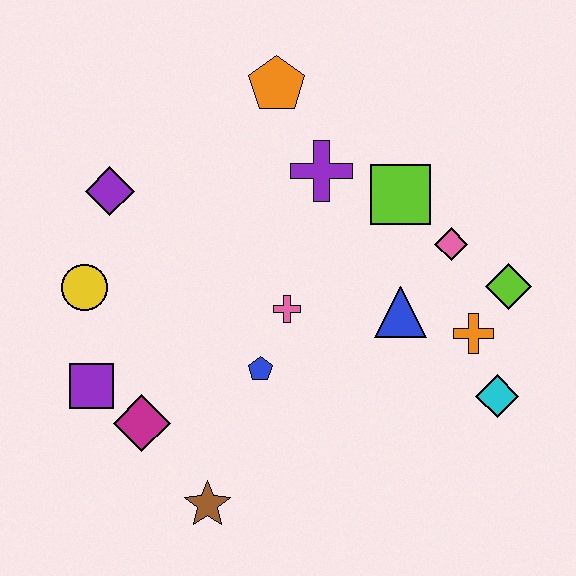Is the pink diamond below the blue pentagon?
No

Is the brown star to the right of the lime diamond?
No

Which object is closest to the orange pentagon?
The purple cross is closest to the orange pentagon.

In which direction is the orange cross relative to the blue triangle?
The orange cross is to the right of the blue triangle.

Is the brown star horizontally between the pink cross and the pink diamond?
No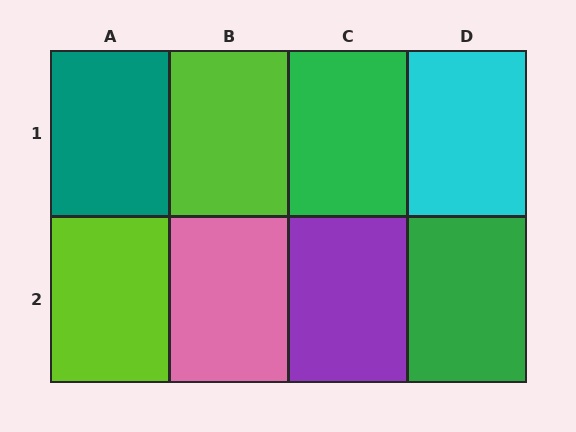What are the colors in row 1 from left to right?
Teal, lime, green, cyan.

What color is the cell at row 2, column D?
Green.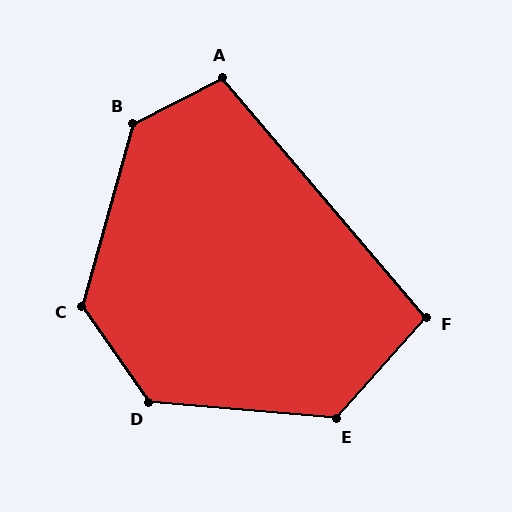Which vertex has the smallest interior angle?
F, at approximately 98 degrees.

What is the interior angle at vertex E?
Approximately 127 degrees (obtuse).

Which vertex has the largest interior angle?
B, at approximately 132 degrees.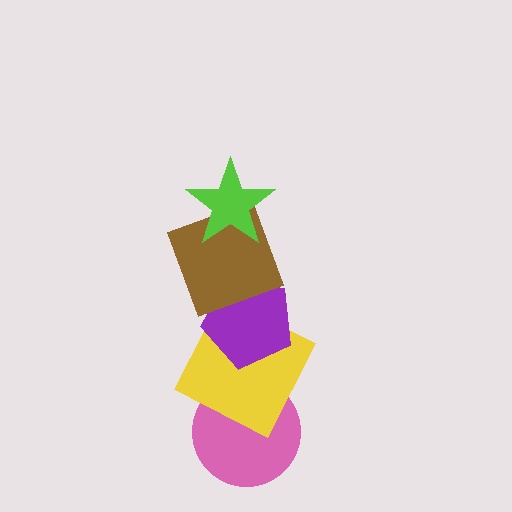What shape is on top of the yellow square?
The purple pentagon is on top of the yellow square.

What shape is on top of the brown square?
The lime star is on top of the brown square.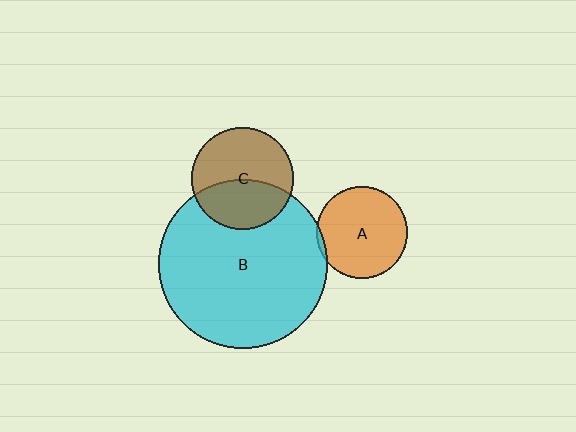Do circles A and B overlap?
Yes.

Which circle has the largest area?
Circle B (cyan).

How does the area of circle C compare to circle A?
Approximately 1.2 times.